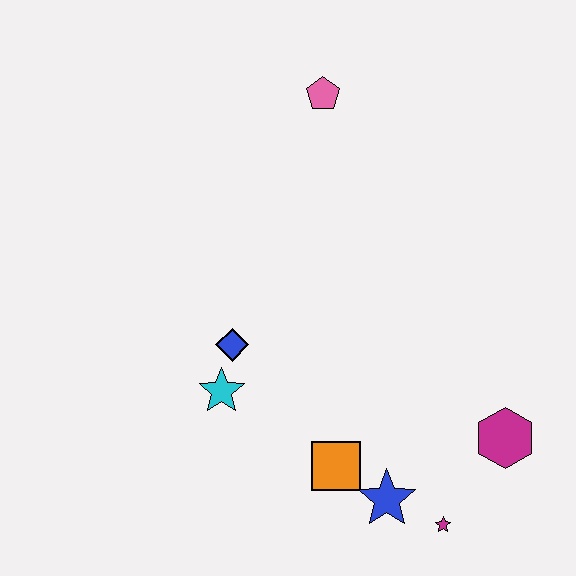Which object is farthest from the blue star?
The pink pentagon is farthest from the blue star.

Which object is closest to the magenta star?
The blue star is closest to the magenta star.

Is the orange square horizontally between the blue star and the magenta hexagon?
No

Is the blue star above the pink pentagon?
No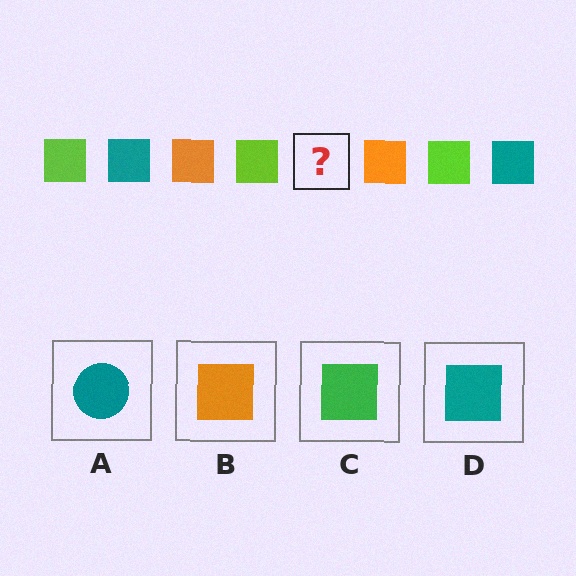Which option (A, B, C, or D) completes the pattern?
D.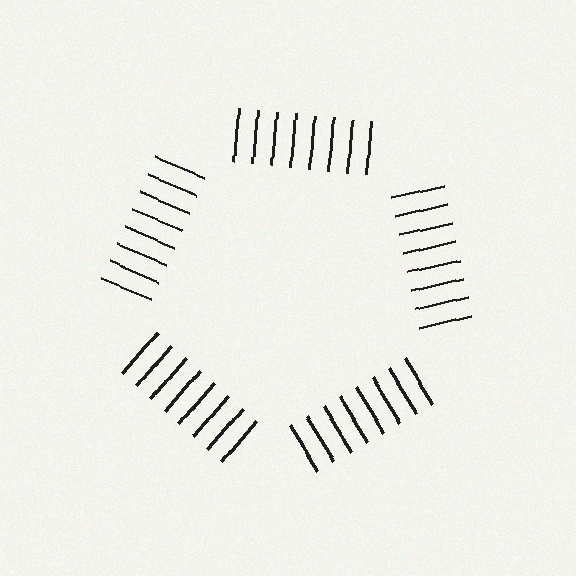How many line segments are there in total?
40 — 8 along each of the 5 edges.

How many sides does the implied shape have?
5 sides — the line-ends trace a pentagon.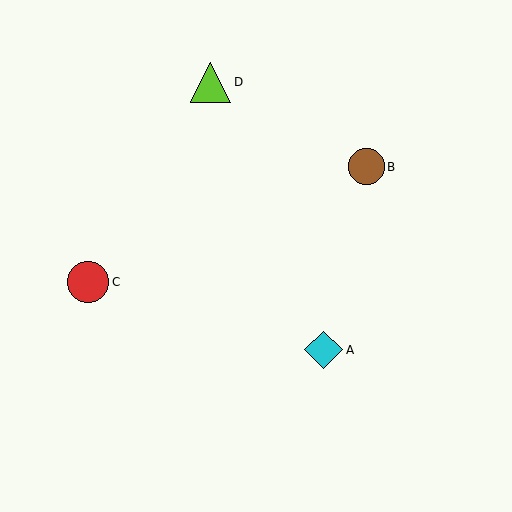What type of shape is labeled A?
Shape A is a cyan diamond.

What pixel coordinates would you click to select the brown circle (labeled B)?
Click at (366, 167) to select the brown circle B.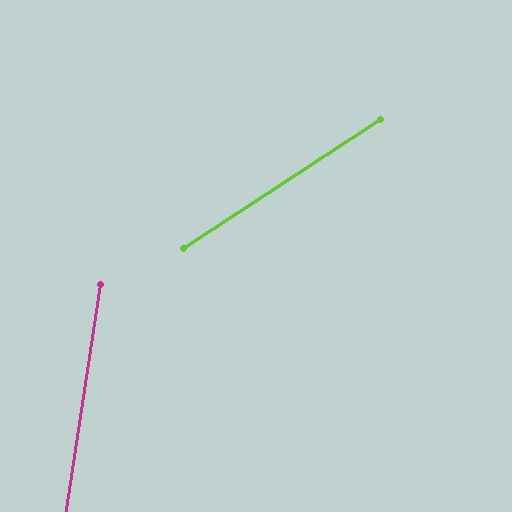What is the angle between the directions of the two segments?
Approximately 48 degrees.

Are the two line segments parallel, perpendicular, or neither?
Neither parallel nor perpendicular — they differ by about 48°.